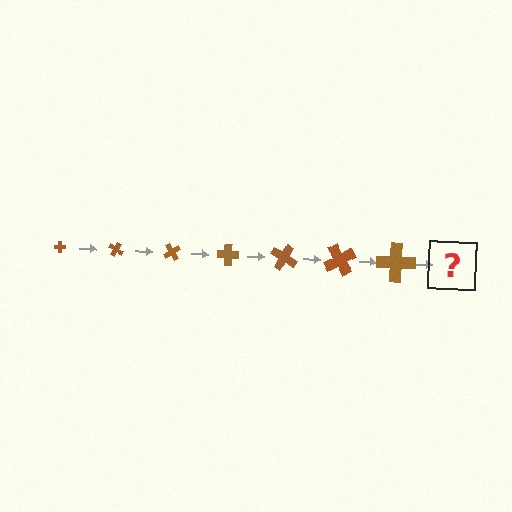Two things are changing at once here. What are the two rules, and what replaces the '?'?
The two rules are that the cross grows larger each step and it rotates 30 degrees each step. The '?' should be a cross, larger than the previous one and rotated 210 degrees from the start.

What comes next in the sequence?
The next element should be a cross, larger than the previous one and rotated 210 degrees from the start.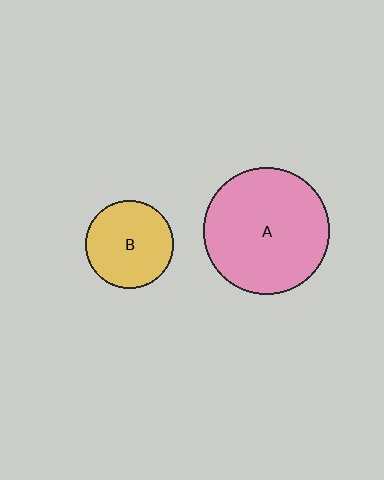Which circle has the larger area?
Circle A (pink).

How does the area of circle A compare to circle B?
Approximately 2.0 times.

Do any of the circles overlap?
No, none of the circles overlap.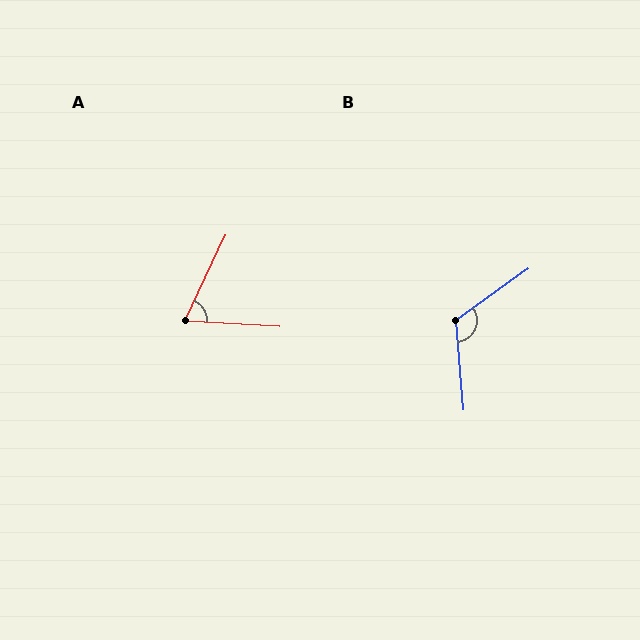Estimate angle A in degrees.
Approximately 68 degrees.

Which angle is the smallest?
A, at approximately 68 degrees.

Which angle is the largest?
B, at approximately 121 degrees.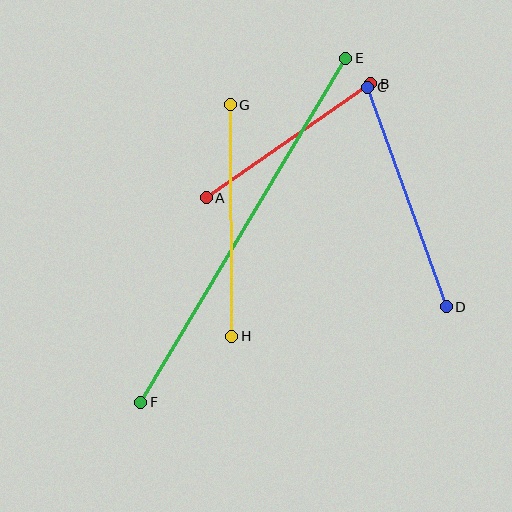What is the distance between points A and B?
The distance is approximately 201 pixels.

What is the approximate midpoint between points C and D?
The midpoint is at approximately (407, 197) pixels.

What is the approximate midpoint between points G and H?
The midpoint is at approximately (231, 220) pixels.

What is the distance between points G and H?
The distance is approximately 231 pixels.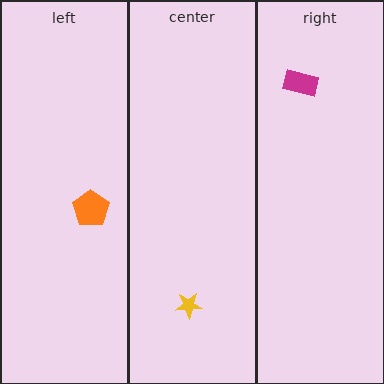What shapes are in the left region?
The orange pentagon.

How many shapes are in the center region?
1.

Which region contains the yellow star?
The center region.